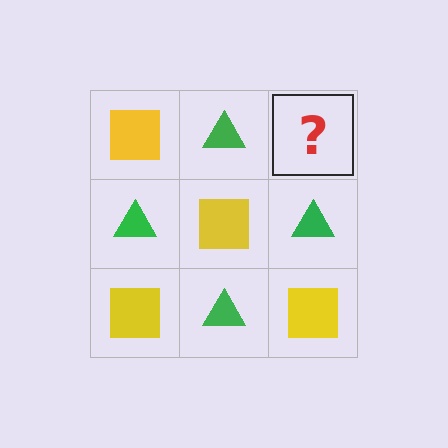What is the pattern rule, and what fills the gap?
The rule is that it alternates yellow square and green triangle in a checkerboard pattern. The gap should be filled with a yellow square.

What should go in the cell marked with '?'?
The missing cell should contain a yellow square.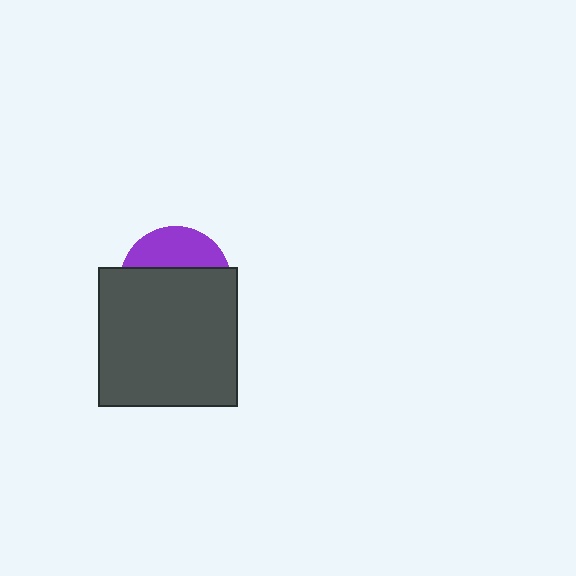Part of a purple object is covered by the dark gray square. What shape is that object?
It is a circle.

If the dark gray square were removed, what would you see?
You would see the complete purple circle.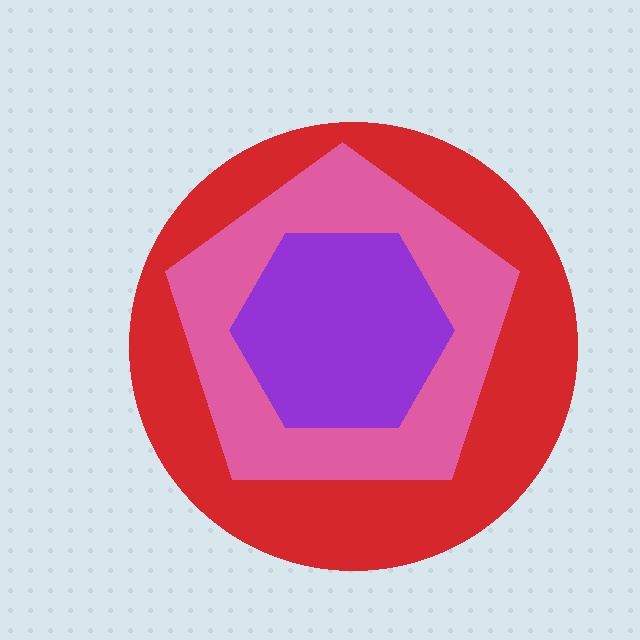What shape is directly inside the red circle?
The pink pentagon.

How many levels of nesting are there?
3.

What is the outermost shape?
The red circle.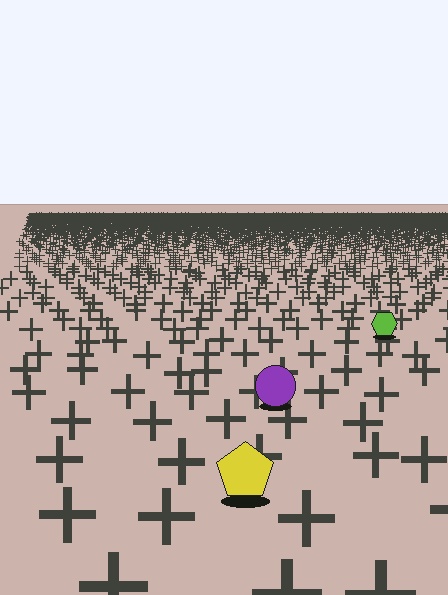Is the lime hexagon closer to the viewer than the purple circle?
No. The purple circle is closer — you can tell from the texture gradient: the ground texture is coarser near it.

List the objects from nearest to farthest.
From nearest to farthest: the yellow pentagon, the purple circle, the lime hexagon.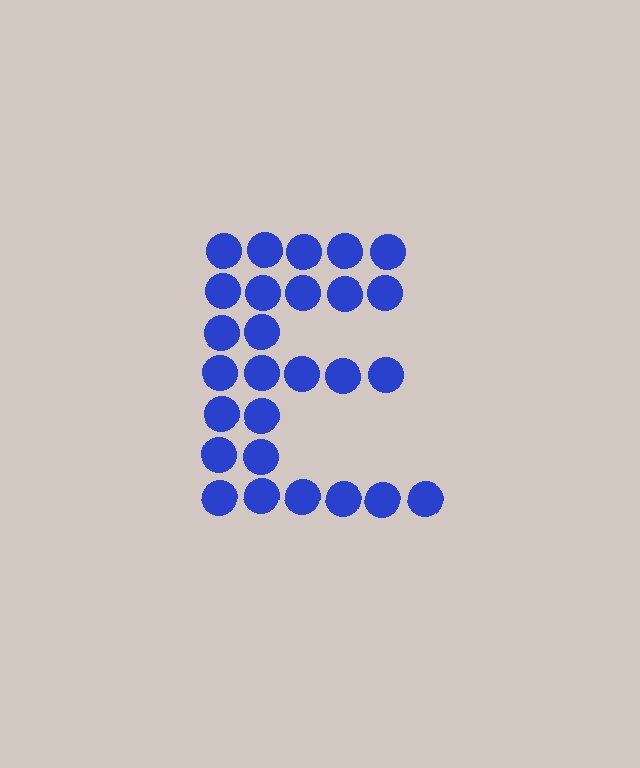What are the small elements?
The small elements are circles.